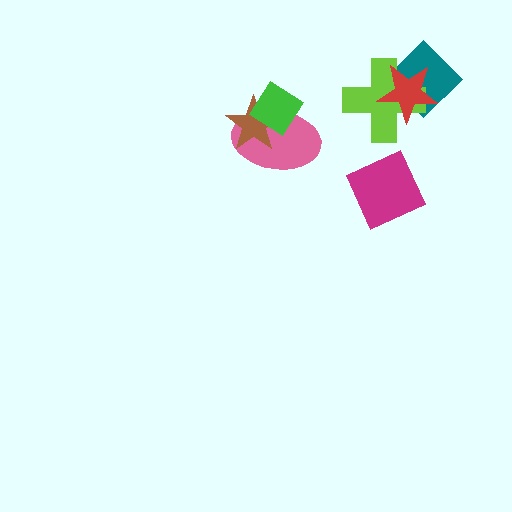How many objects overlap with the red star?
2 objects overlap with the red star.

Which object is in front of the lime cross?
The red star is in front of the lime cross.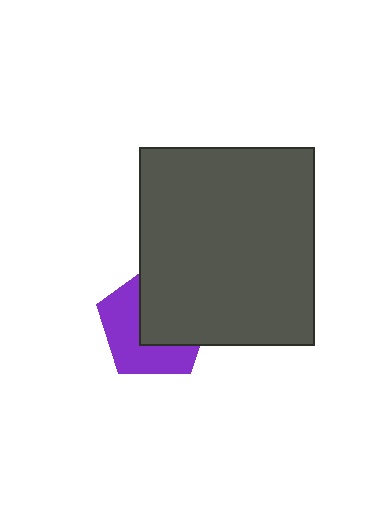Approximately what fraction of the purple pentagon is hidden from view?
Roughly 51% of the purple pentagon is hidden behind the dark gray rectangle.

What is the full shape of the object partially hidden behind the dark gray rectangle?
The partially hidden object is a purple pentagon.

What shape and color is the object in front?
The object in front is a dark gray rectangle.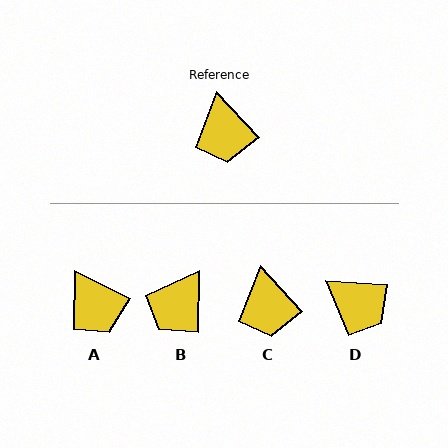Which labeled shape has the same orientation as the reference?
C.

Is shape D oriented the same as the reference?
No, it is off by about 44 degrees.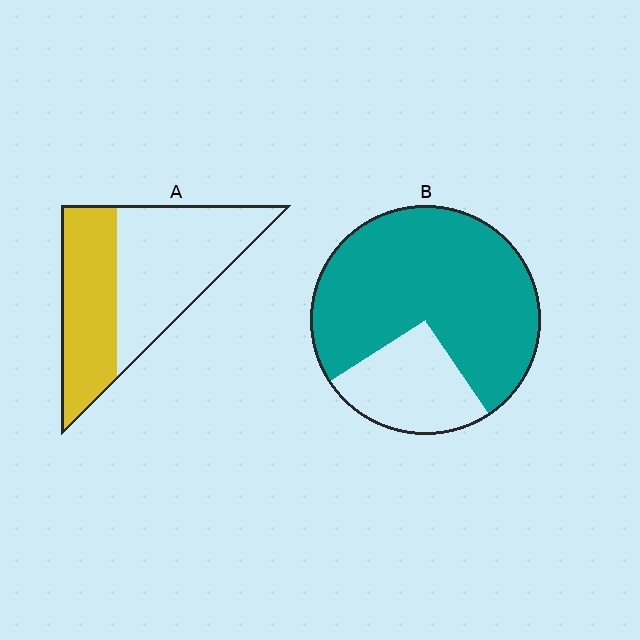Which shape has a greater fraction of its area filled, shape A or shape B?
Shape B.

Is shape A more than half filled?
No.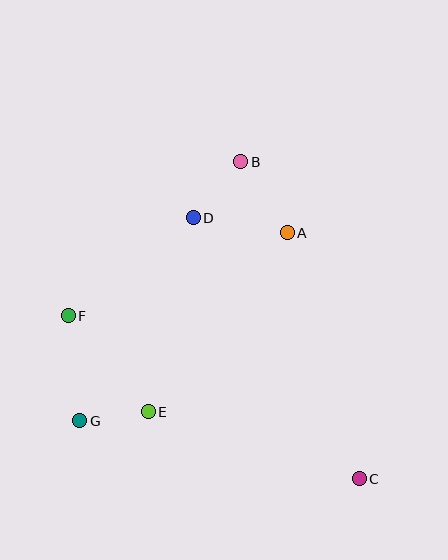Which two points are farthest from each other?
Points B and C are farthest from each other.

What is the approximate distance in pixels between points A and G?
The distance between A and G is approximately 280 pixels.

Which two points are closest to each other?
Points E and G are closest to each other.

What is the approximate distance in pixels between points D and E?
The distance between D and E is approximately 199 pixels.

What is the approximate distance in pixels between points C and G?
The distance between C and G is approximately 286 pixels.